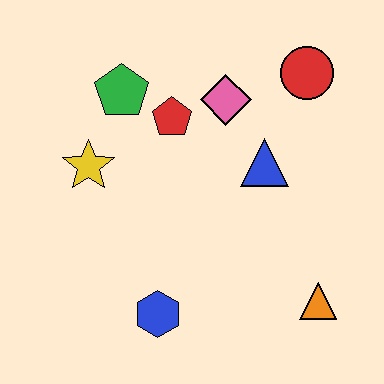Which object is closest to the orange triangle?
The blue triangle is closest to the orange triangle.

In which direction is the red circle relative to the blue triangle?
The red circle is above the blue triangle.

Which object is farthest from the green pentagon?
The orange triangle is farthest from the green pentagon.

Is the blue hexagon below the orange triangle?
Yes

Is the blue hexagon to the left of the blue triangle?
Yes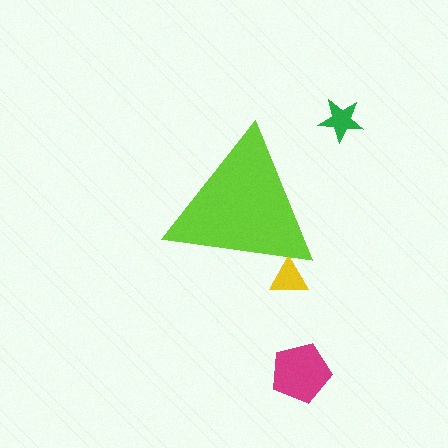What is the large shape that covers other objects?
A lime triangle.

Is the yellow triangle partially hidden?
Yes, the yellow triangle is partially hidden behind the lime triangle.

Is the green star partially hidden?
No, the green star is fully visible.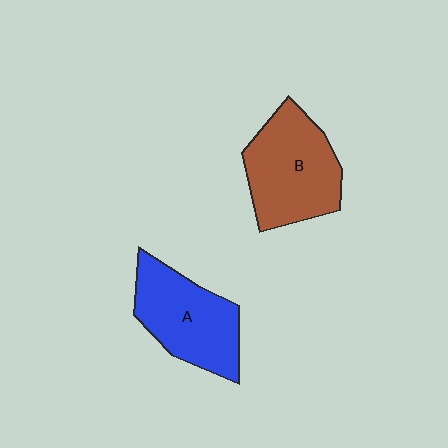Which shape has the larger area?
Shape B (brown).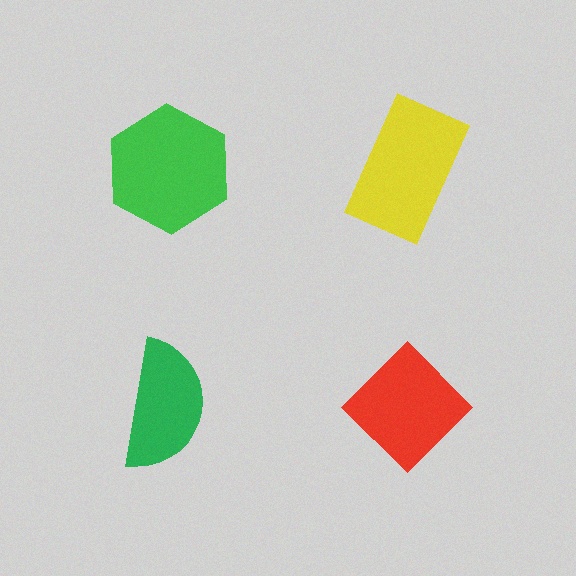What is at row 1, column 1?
A green hexagon.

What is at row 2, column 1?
A green semicircle.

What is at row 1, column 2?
A yellow rectangle.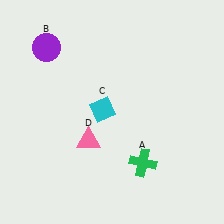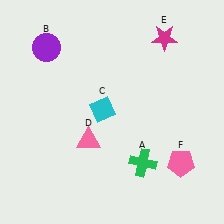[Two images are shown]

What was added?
A magenta star (E), a pink pentagon (F) were added in Image 2.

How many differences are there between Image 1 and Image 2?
There are 2 differences between the two images.